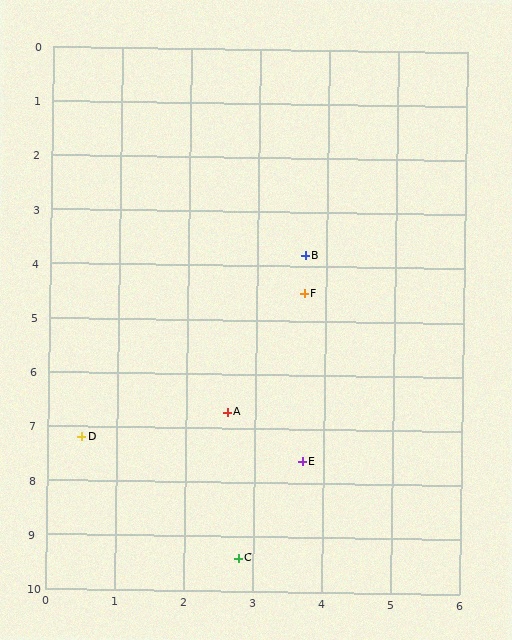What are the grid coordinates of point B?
Point B is at approximately (3.7, 3.8).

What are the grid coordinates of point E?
Point E is at approximately (3.7, 7.6).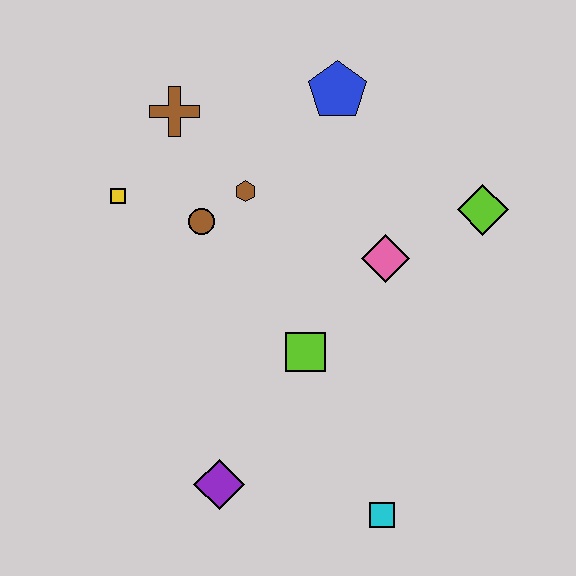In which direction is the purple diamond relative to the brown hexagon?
The purple diamond is below the brown hexagon.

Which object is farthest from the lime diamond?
The purple diamond is farthest from the lime diamond.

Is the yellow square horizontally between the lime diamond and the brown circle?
No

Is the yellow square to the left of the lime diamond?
Yes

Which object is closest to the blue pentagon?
The brown hexagon is closest to the blue pentagon.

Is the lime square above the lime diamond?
No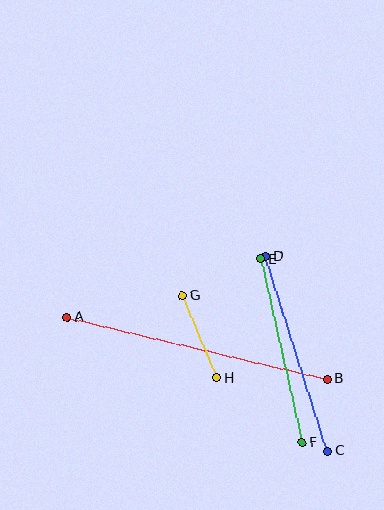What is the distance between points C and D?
The distance is approximately 204 pixels.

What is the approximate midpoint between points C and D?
The midpoint is at approximately (297, 354) pixels.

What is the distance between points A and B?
The distance is approximately 268 pixels.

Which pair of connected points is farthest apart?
Points A and B are farthest apart.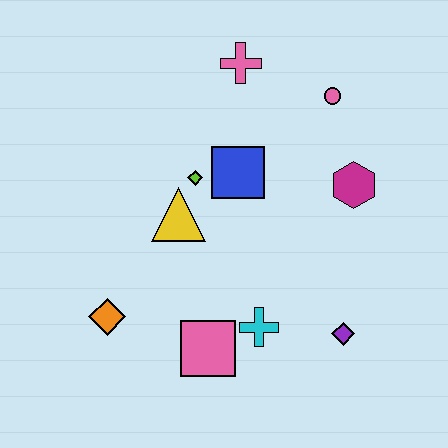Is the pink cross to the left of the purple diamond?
Yes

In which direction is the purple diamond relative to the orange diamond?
The purple diamond is to the right of the orange diamond.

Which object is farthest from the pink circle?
The orange diamond is farthest from the pink circle.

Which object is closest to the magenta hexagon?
The pink circle is closest to the magenta hexagon.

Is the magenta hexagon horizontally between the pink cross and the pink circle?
No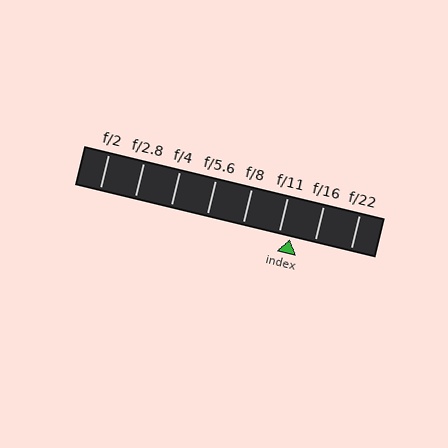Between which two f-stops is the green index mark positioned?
The index mark is between f/11 and f/16.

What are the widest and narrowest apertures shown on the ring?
The widest aperture shown is f/2 and the narrowest is f/22.